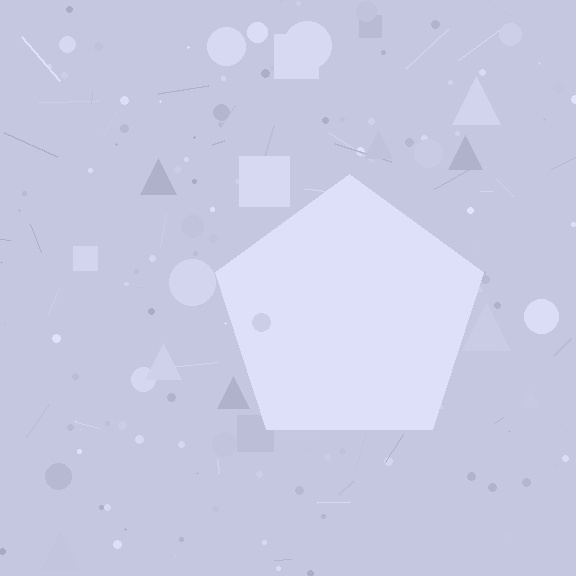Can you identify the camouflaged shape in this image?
The camouflaged shape is a pentagon.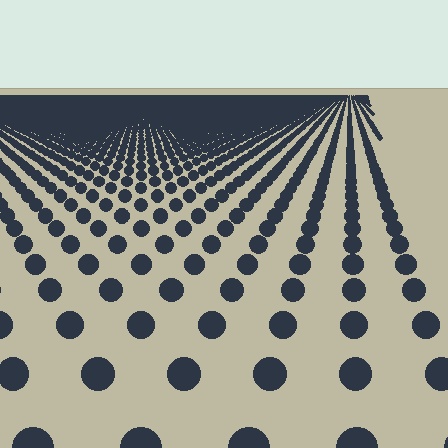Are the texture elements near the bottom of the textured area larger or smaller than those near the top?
Larger. Near the bottom, elements are closer to the viewer and appear at a bigger on-screen size.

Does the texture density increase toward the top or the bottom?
Density increases toward the top.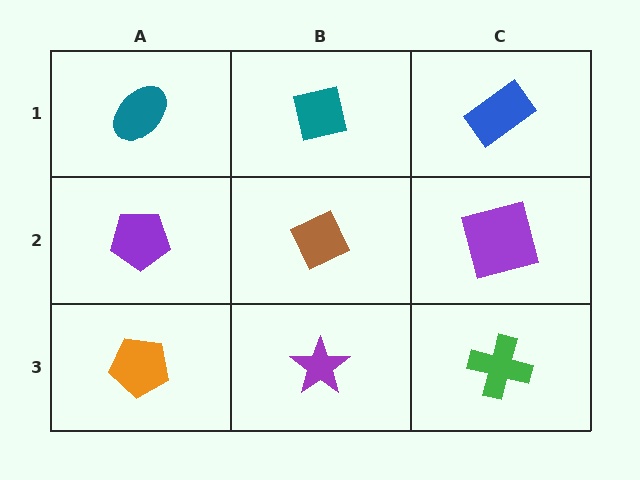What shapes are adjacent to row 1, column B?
A brown diamond (row 2, column B), a teal ellipse (row 1, column A), a blue rectangle (row 1, column C).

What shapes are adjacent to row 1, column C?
A purple square (row 2, column C), a teal square (row 1, column B).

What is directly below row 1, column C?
A purple square.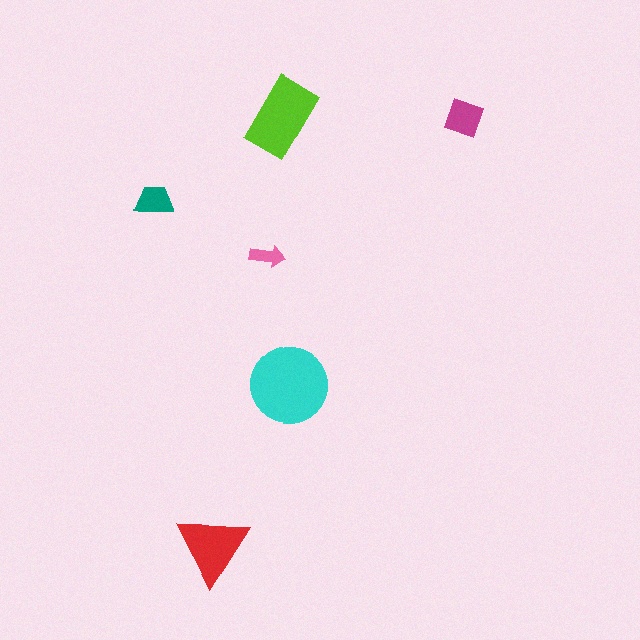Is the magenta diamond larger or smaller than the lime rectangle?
Smaller.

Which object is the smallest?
The pink arrow.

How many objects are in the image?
There are 6 objects in the image.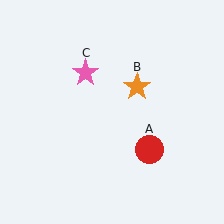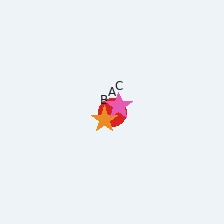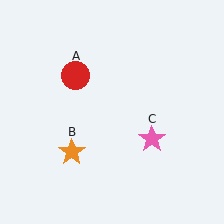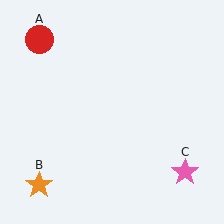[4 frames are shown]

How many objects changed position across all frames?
3 objects changed position: red circle (object A), orange star (object B), pink star (object C).